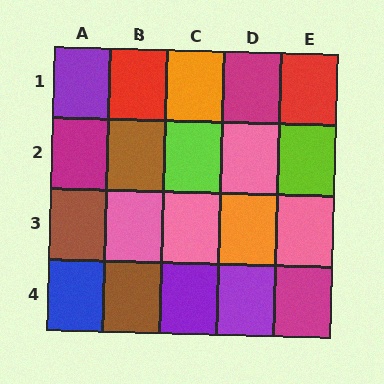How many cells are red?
2 cells are red.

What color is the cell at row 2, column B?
Brown.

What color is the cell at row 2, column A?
Magenta.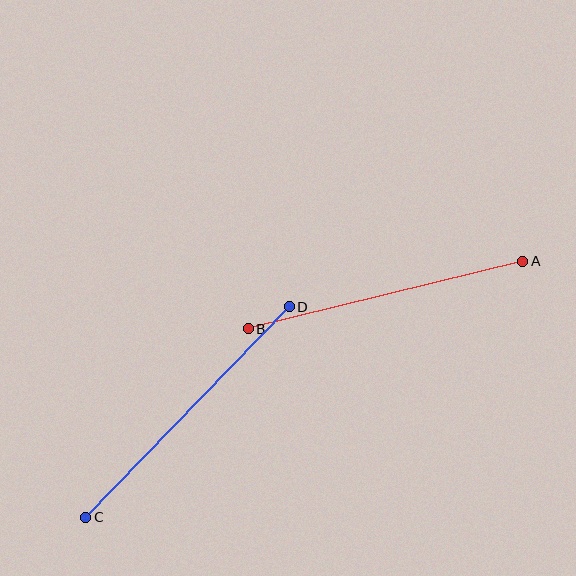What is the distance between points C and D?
The distance is approximately 292 pixels.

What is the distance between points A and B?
The distance is approximately 283 pixels.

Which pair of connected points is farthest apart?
Points C and D are farthest apart.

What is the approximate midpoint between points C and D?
The midpoint is at approximately (188, 412) pixels.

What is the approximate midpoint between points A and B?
The midpoint is at approximately (385, 295) pixels.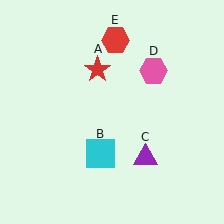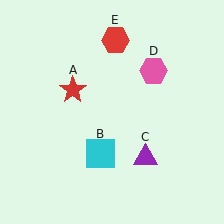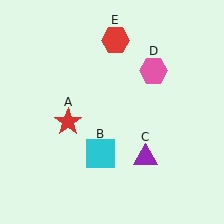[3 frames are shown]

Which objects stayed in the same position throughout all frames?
Cyan square (object B) and purple triangle (object C) and pink hexagon (object D) and red hexagon (object E) remained stationary.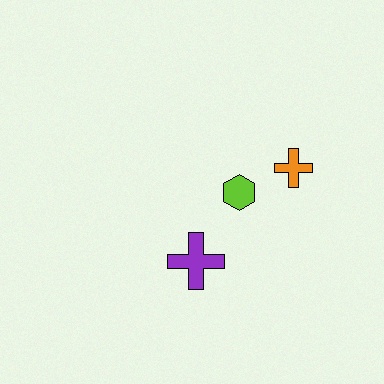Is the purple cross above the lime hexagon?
No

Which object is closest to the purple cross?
The lime hexagon is closest to the purple cross.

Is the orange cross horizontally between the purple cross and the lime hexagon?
No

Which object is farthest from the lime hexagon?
The purple cross is farthest from the lime hexagon.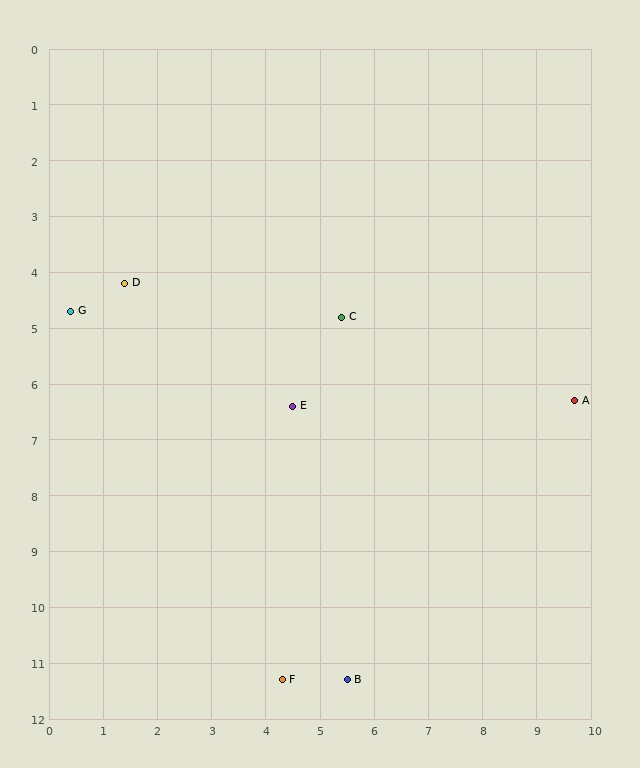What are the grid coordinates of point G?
Point G is at approximately (0.4, 4.7).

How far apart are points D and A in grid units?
Points D and A are about 8.6 grid units apart.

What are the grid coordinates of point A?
Point A is at approximately (9.7, 6.3).